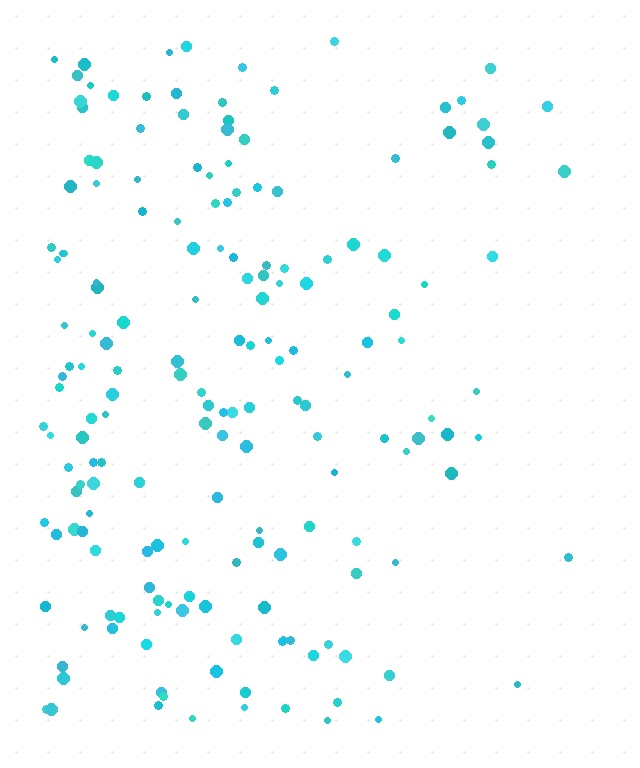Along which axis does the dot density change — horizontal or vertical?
Horizontal.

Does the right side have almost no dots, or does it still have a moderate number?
Still a moderate number, just noticeably fewer than the left.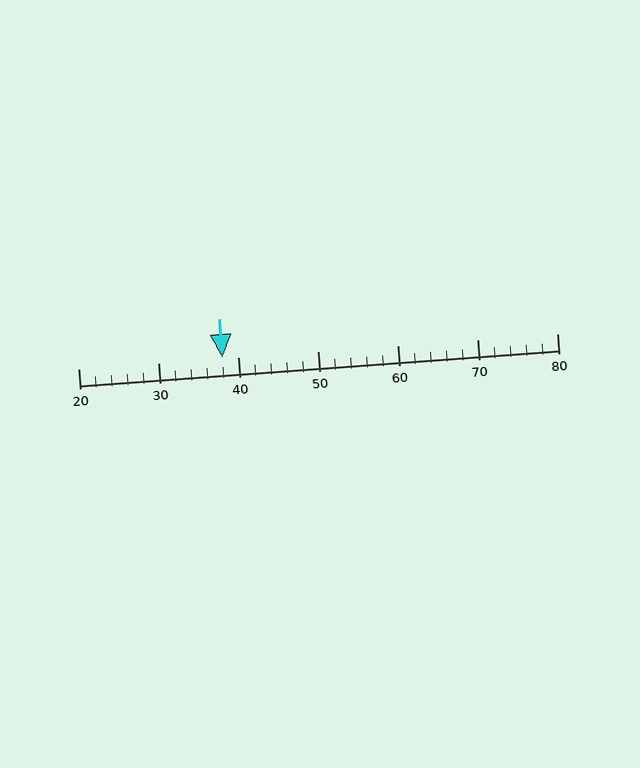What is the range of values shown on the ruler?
The ruler shows values from 20 to 80.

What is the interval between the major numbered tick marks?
The major tick marks are spaced 10 units apart.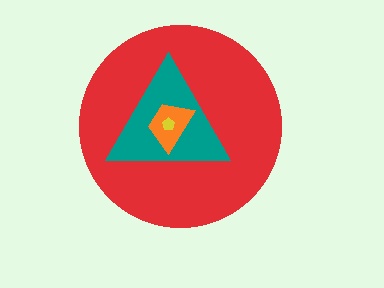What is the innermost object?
The yellow pentagon.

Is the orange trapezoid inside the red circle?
Yes.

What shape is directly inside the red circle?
The teal triangle.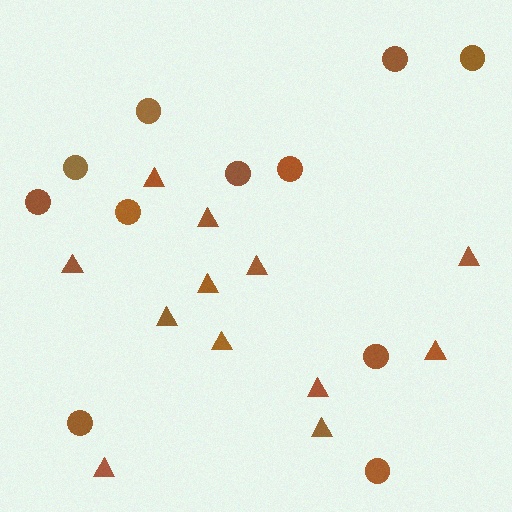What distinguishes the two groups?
There are 2 groups: one group of triangles (12) and one group of circles (11).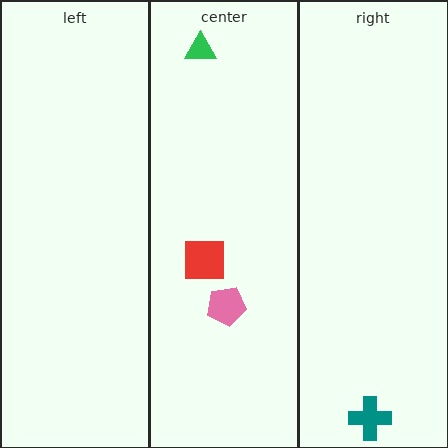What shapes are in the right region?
The teal cross.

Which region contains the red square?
The center region.